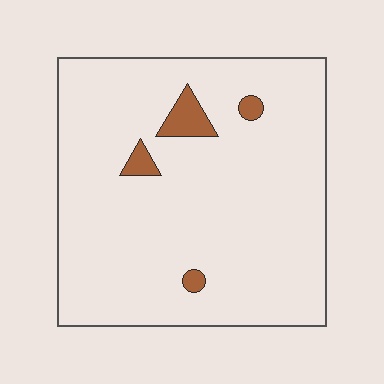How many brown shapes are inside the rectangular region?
4.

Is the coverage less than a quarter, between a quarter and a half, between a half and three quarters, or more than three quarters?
Less than a quarter.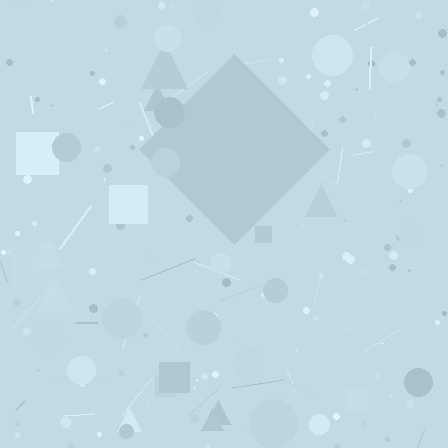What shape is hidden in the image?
A diamond is hidden in the image.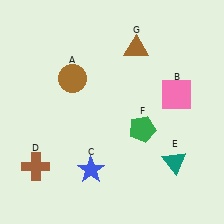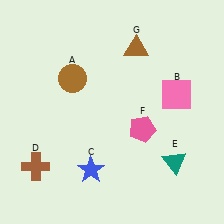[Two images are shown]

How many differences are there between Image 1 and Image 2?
There is 1 difference between the two images.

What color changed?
The pentagon (F) changed from green in Image 1 to pink in Image 2.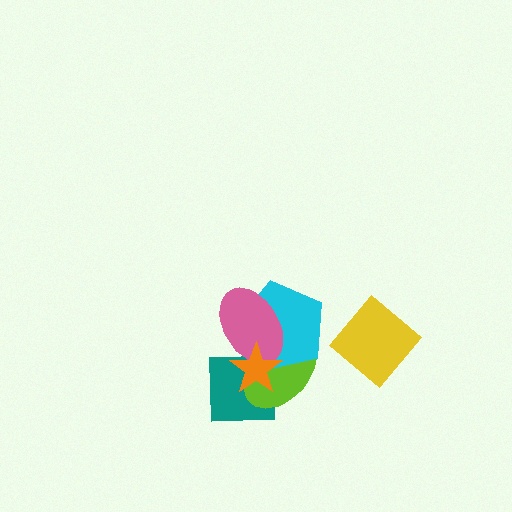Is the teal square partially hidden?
Yes, it is partially covered by another shape.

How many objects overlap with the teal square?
3 objects overlap with the teal square.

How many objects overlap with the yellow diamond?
0 objects overlap with the yellow diamond.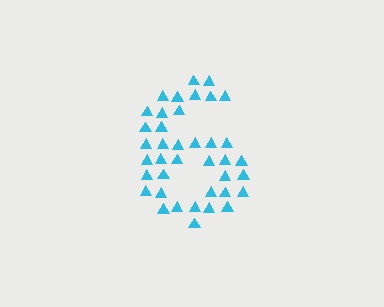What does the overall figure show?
The overall figure shows the digit 6.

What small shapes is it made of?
It is made of small triangles.